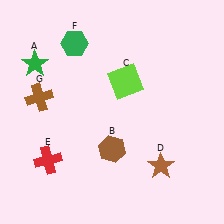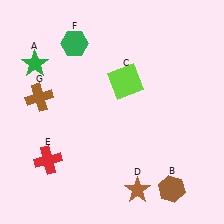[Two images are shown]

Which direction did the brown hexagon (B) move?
The brown hexagon (B) moved right.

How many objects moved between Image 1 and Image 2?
2 objects moved between the two images.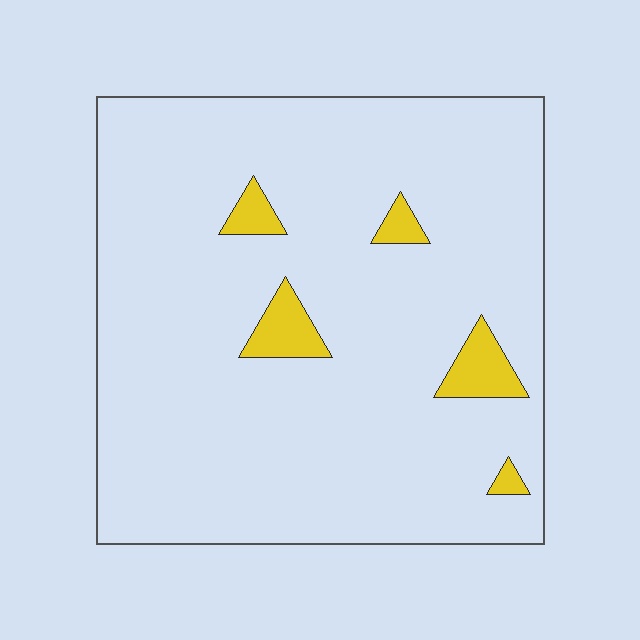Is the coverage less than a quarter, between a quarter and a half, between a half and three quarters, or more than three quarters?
Less than a quarter.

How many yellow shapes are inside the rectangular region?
5.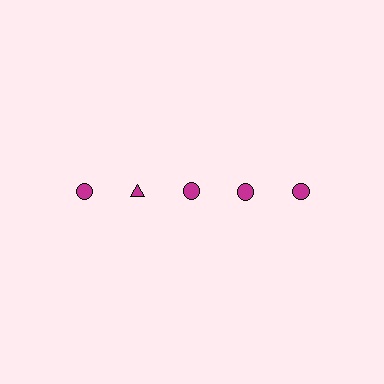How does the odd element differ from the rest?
It has a different shape: triangle instead of circle.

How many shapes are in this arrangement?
There are 5 shapes arranged in a grid pattern.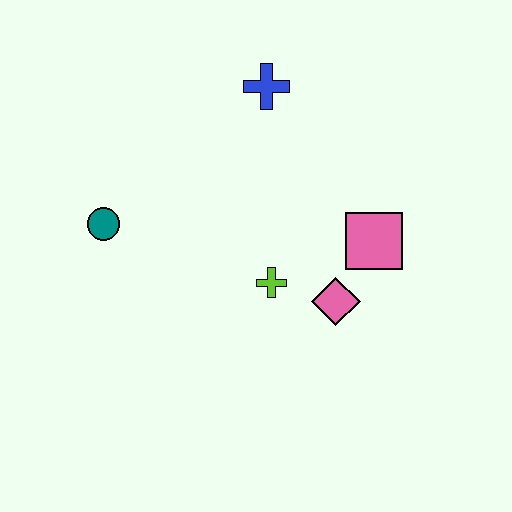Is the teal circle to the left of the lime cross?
Yes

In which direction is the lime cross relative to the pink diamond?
The lime cross is to the left of the pink diamond.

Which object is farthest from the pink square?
The teal circle is farthest from the pink square.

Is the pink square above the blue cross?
No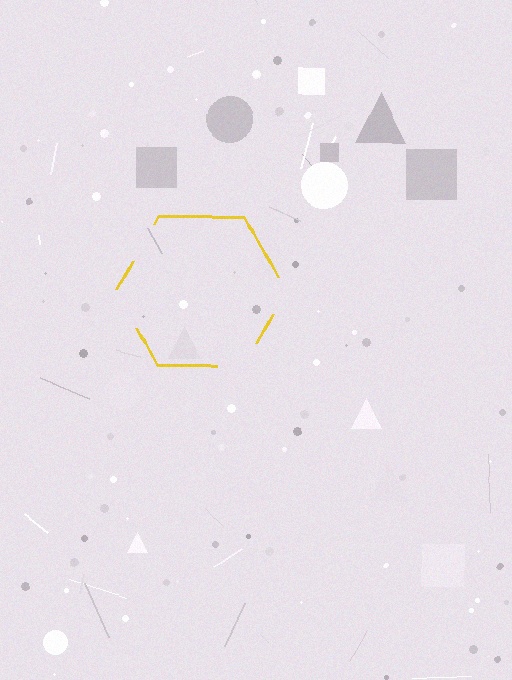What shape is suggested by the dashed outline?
The dashed outline suggests a hexagon.